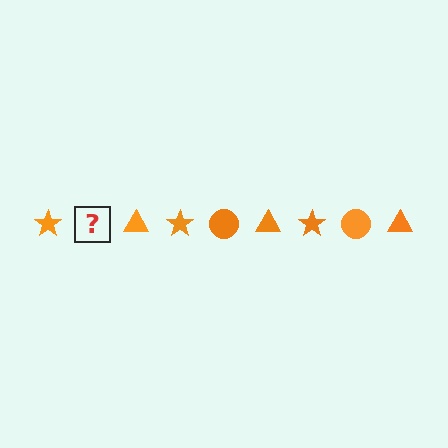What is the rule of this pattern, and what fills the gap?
The rule is that the pattern cycles through star, circle, triangle shapes in orange. The gap should be filled with an orange circle.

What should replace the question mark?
The question mark should be replaced with an orange circle.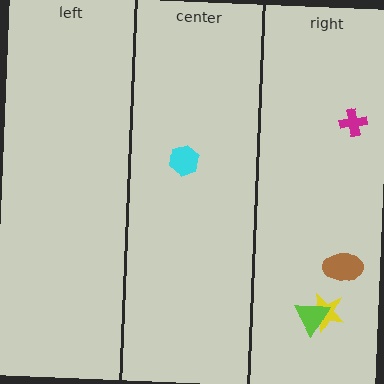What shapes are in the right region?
The magenta cross, the yellow star, the lime triangle, the brown ellipse.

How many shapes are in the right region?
4.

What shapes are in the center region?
The cyan hexagon.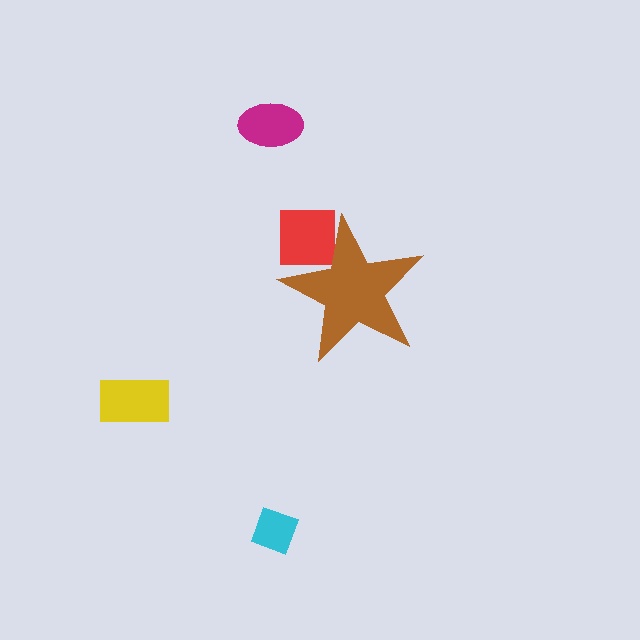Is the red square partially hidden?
Yes, the red square is partially hidden behind the brown star.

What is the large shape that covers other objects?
A brown star.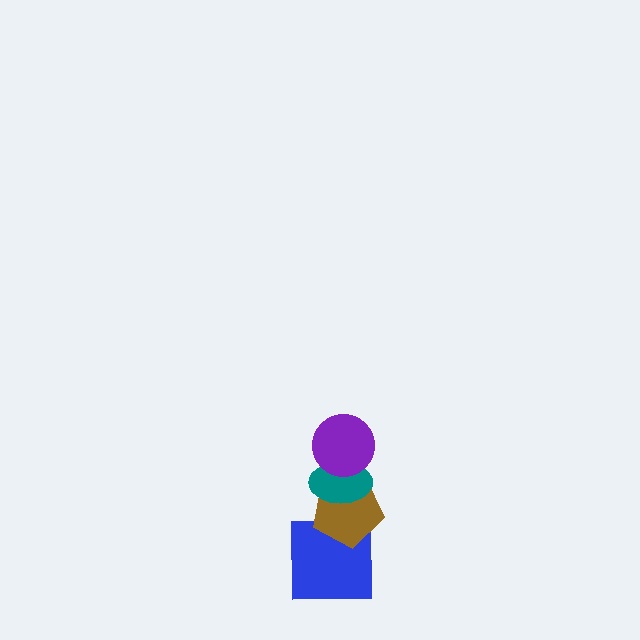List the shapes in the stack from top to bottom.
From top to bottom: the purple circle, the teal ellipse, the brown pentagon, the blue square.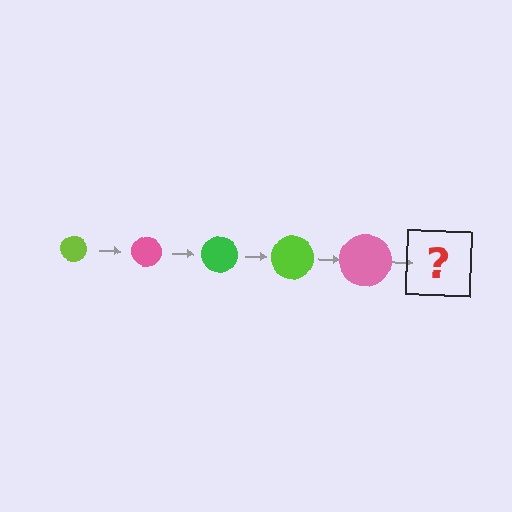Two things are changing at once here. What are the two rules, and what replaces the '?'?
The two rules are that the circle grows larger each step and the color cycles through lime, pink, and green. The '?' should be a green circle, larger than the previous one.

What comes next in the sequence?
The next element should be a green circle, larger than the previous one.